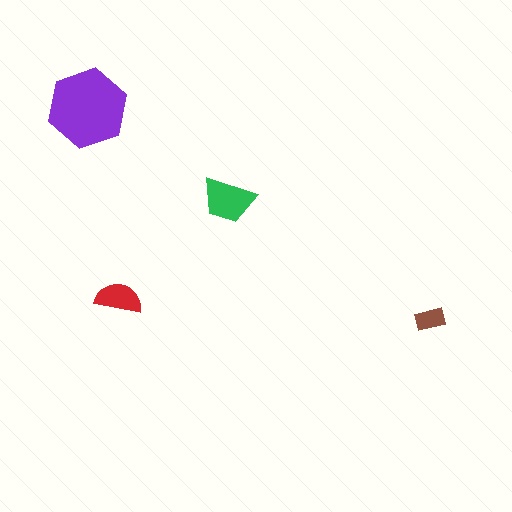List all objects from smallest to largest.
The brown rectangle, the red semicircle, the green trapezoid, the purple hexagon.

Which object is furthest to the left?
The purple hexagon is leftmost.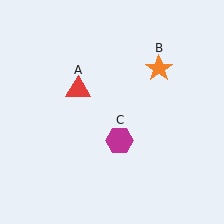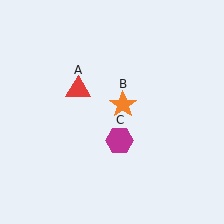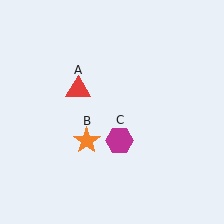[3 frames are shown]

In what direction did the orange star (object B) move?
The orange star (object B) moved down and to the left.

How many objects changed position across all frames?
1 object changed position: orange star (object B).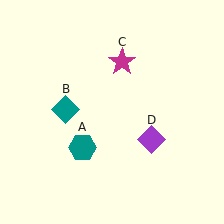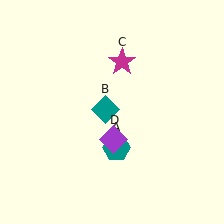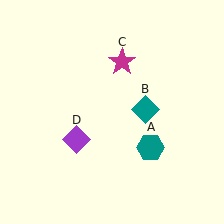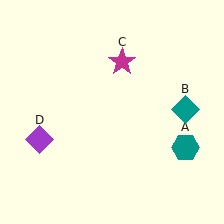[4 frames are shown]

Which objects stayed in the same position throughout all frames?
Magenta star (object C) remained stationary.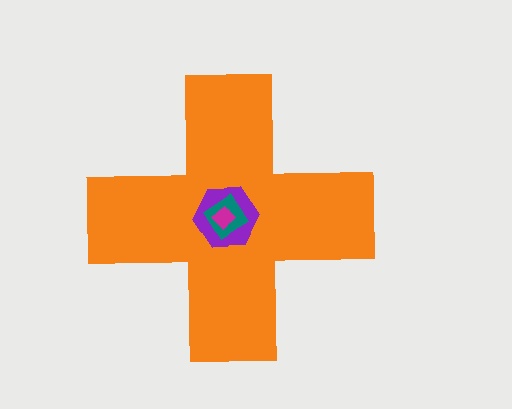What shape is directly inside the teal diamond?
The magenta diamond.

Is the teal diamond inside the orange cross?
Yes.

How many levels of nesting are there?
4.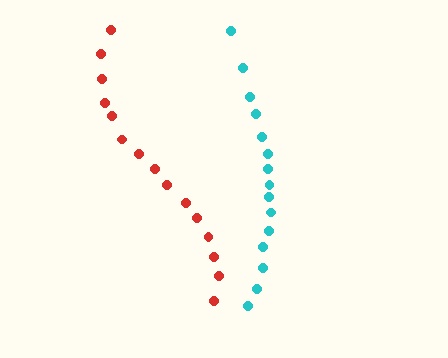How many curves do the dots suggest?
There are 2 distinct paths.